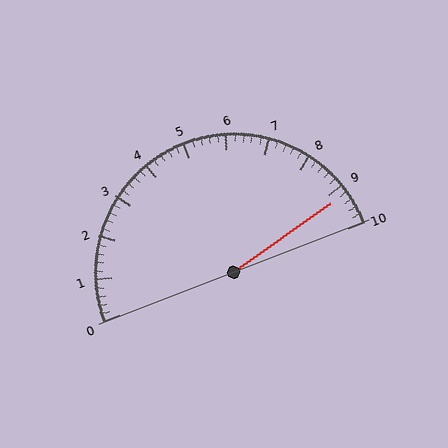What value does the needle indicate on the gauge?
The needle indicates approximately 9.2.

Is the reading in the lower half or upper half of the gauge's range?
The reading is in the upper half of the range (0 to 10).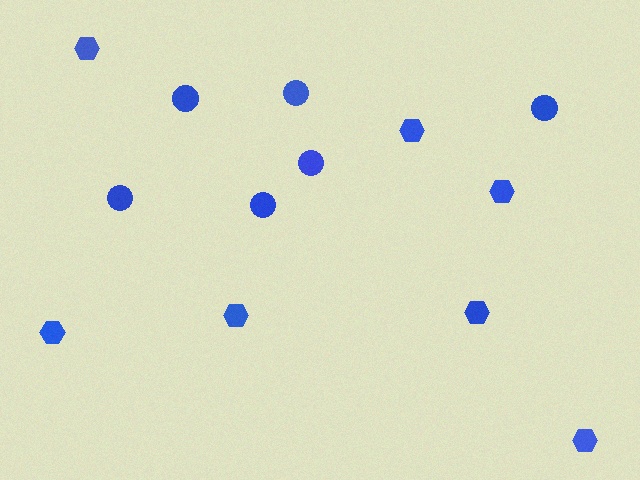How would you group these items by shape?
There are 2 groups: one group of hexagons (7) and one group of circles (6).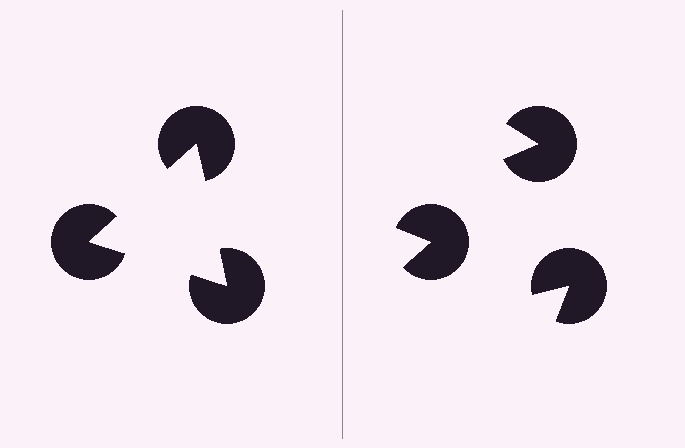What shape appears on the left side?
An illusory triangle.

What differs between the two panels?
The pac-man discs are positioned identically on both sides; only the wedge orientations differ. On the left they align to a triangle; on the right they are misaligned.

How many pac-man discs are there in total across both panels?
6 — 3 on each side.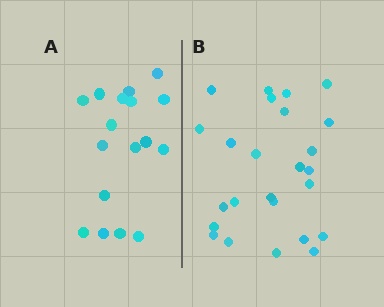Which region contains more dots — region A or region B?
Region B (the right region) has more dots.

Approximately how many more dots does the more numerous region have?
Region B has roughly 8 or so more dots than region A.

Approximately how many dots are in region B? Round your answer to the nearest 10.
About 20 dots. (The exact count is 25, which rounds to 20.)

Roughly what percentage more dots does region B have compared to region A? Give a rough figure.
About 45% more.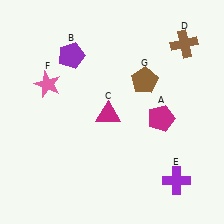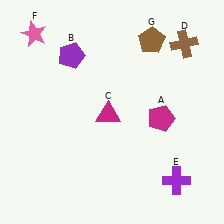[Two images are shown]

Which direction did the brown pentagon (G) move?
The brown pentagon (G) moved up.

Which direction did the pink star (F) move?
The pink star (F) moved up.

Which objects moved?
The objects that moved are: the pink star (F), the brown pentagon (G).